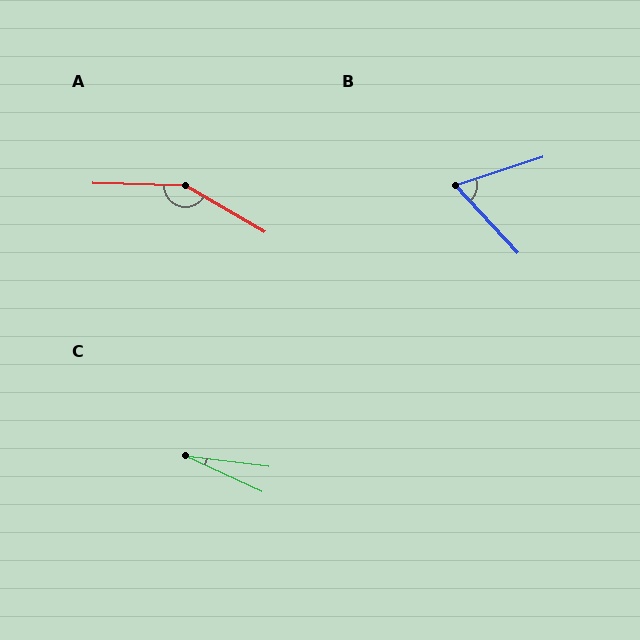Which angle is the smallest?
C, at approximately 18 degrees.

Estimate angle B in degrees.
Approximately 65 degrees.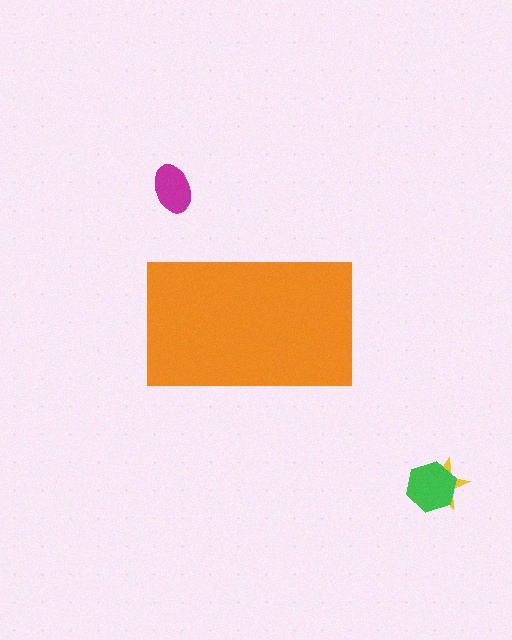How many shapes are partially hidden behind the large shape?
0 shapes are partially hidden.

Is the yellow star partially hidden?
No, the yellow star is fully visible.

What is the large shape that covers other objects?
An orange rectangle.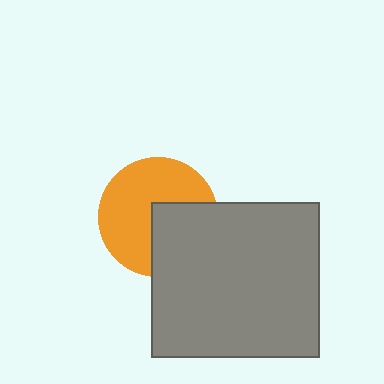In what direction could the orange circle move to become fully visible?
The orange circle could move toward the upper-left. That would shift it out from behind the gray rectangle entirely.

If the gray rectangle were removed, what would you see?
You would see the complete orange circle.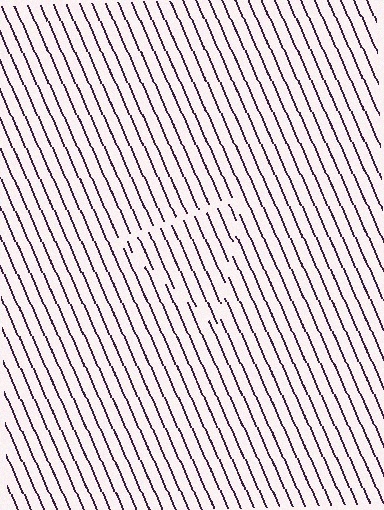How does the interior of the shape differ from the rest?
The interior of the shape contains the same grating, shifted by half a period — the contour is defined by the phase discontinuity where line-ends from the inner and outer gratings abut.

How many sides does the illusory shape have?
3 sides — the line-ends trace a triangle.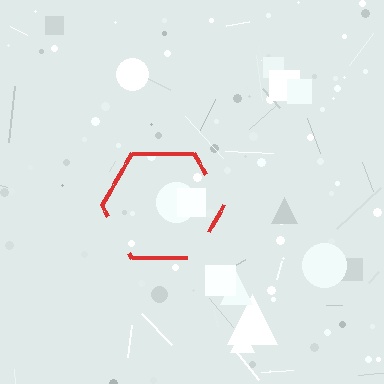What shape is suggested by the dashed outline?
The dashed outline suggests a hexagon.